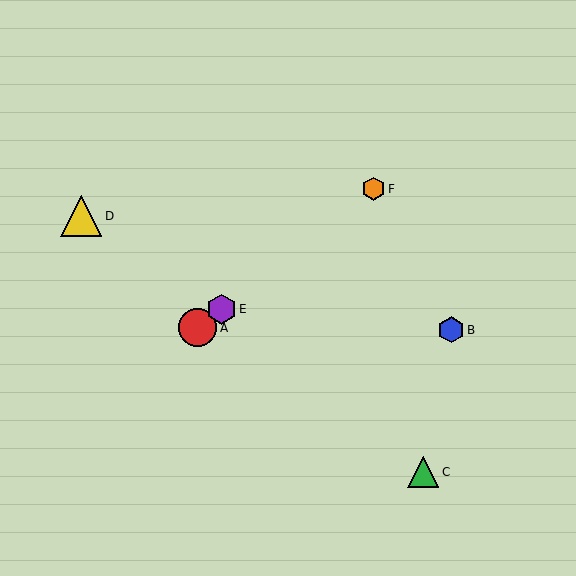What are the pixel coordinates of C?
Object C is at (423, 472).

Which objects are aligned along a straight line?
Objects A, E, F are aligned along a straight line.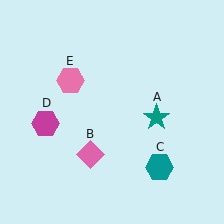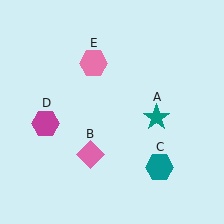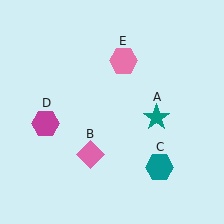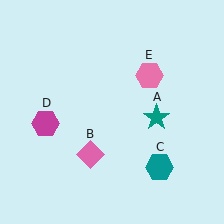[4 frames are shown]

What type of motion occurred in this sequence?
The pink hexagon (object E) rotated clockwise around the center of the scene.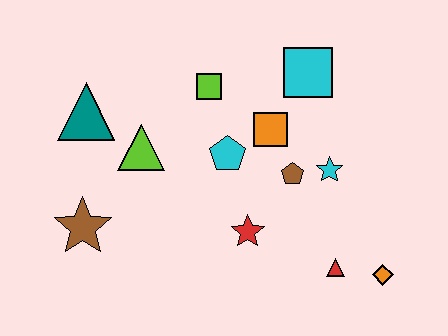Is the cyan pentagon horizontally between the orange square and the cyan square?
No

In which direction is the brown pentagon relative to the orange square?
The brown pentagon is below the orange square.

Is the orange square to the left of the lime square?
No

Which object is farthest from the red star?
The teal triangle is farthest from the red star.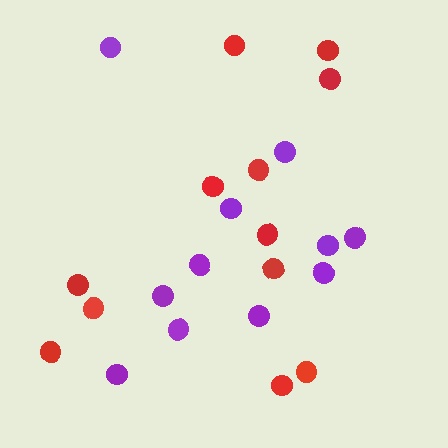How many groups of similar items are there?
There are 2 groups: one group of purple circles (11) and one group of red circles (12).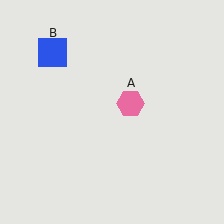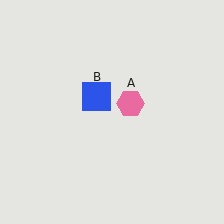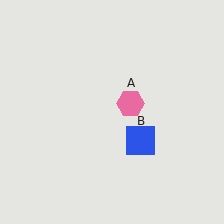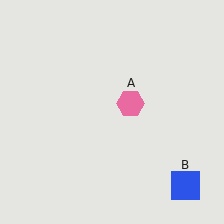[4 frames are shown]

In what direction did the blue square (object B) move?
The blue square (object B) moved down and to the right.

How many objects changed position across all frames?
1 object changed position: blue square (object B).